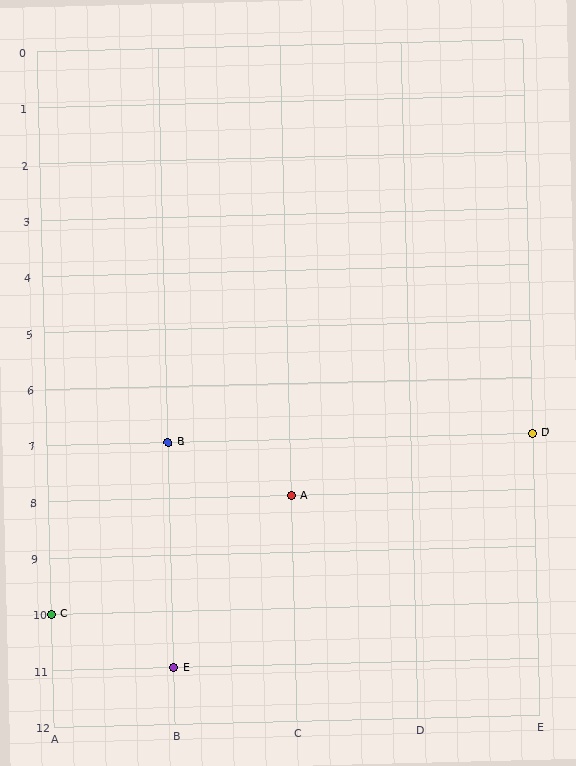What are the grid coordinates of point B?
Point B is at grid coordinates (B, 7).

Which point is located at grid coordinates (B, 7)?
Point B is at (B, 7).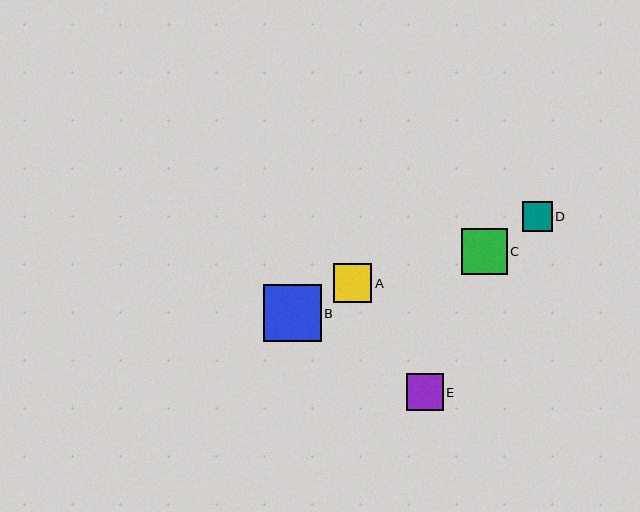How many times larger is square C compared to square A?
Square C is approximately 1.2 times the size of square A.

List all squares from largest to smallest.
From largest to smallest: B, C, A, E, D.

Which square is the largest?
Square B is the largest with a size of approximately 57 pixels.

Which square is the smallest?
Square D is the smallest with a size of approximately 30 pixels.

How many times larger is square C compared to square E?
Square C is approximately 1.2 times the size of square E.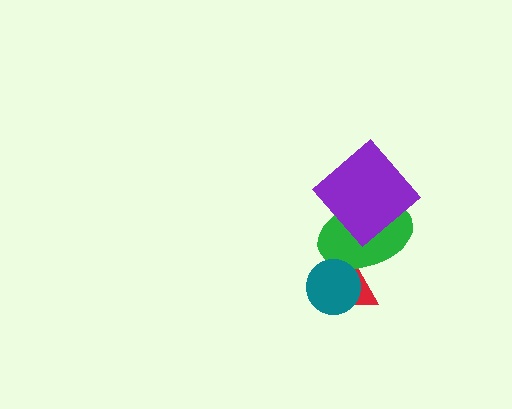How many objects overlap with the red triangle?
2 objects overlap with the red triangle.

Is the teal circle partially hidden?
No, no other shape covers it.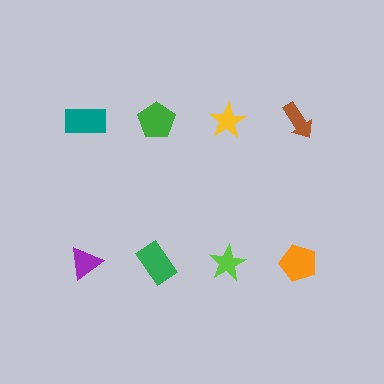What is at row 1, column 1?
A teal rectangle.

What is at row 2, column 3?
A lime star.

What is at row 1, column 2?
A green pentagon.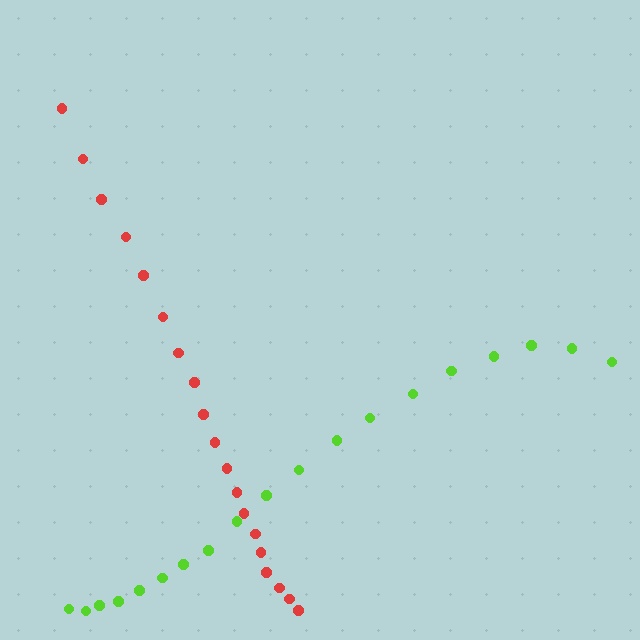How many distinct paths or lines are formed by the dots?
There are 2 distinct paths.